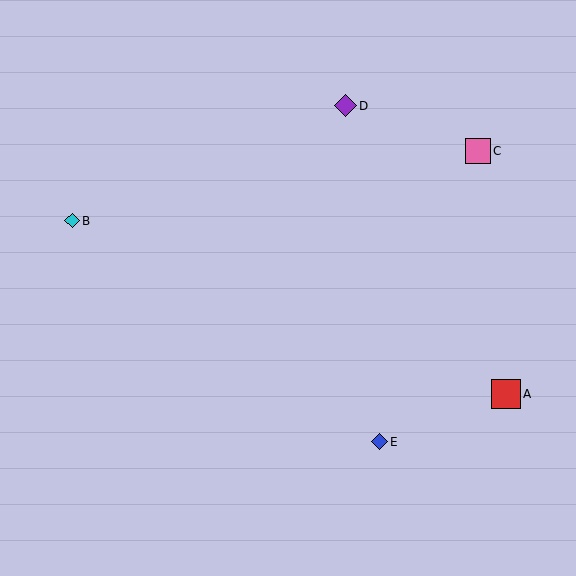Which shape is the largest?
The red square (labeled A) is the largest.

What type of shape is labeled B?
Shape B is a cyan diamond.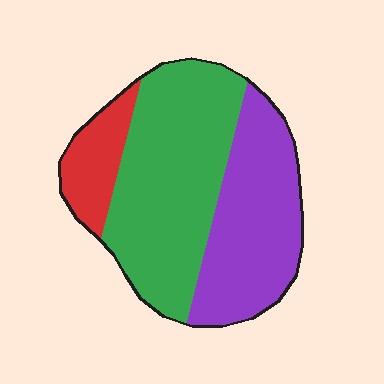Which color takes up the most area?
Green, at roughly 50%.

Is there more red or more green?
Green.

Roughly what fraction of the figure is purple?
Purple covers about 35% of the figure.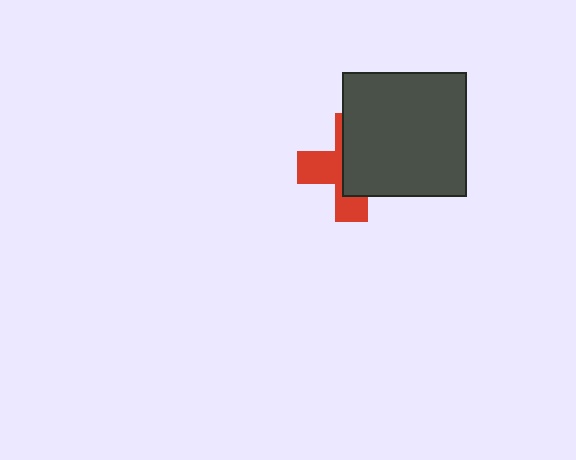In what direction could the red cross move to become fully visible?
The red cross could move left. That would shift it out from behind the dark gray square entirely.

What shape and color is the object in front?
The object in front is a dark gray square.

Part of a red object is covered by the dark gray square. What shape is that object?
It is a cross.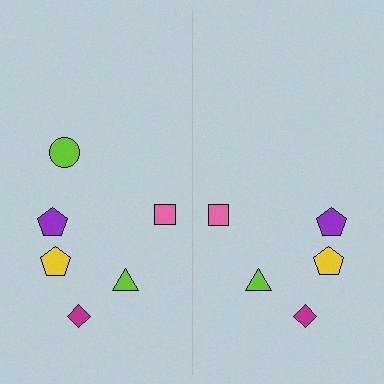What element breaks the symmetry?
A lime circle is missing from the right side.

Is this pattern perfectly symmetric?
No, the pattern is not perfectly symmetric. A lime circle is missing from the right side.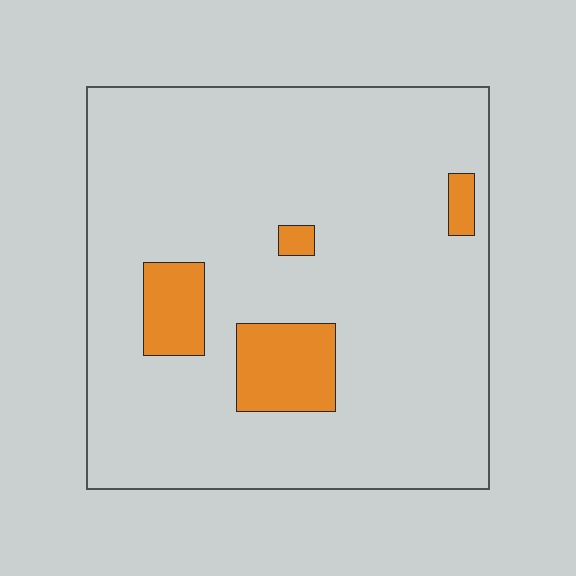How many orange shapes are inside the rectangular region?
4.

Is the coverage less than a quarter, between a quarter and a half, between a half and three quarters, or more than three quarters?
Less than a quarter.